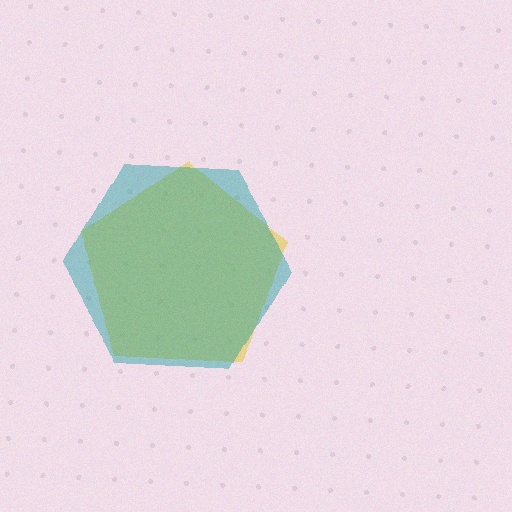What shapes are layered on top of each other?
The layered shapes are: a yellow pentagon, a teal hexagon.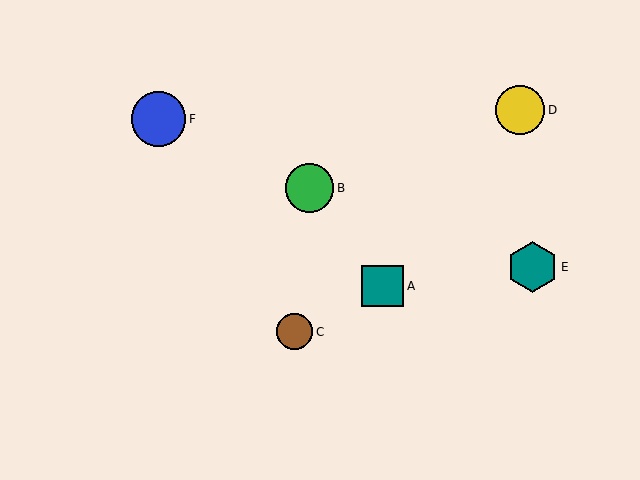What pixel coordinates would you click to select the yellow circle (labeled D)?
Click at (520, 110) to select the yellow circle D.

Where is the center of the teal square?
The center of the teal square is at (383, 286).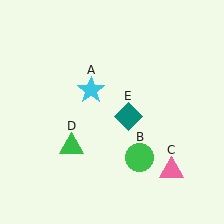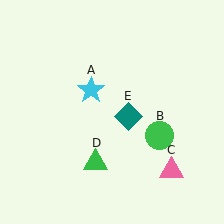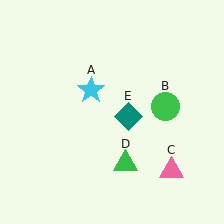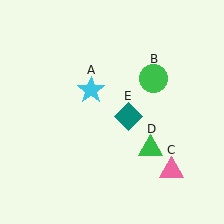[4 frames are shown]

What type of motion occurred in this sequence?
The green circle (object B), green triangle (object D) rotated counterclockwise around the center of the scene.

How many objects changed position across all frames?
2 objects changed position: green circle (object B), green triangle (object D).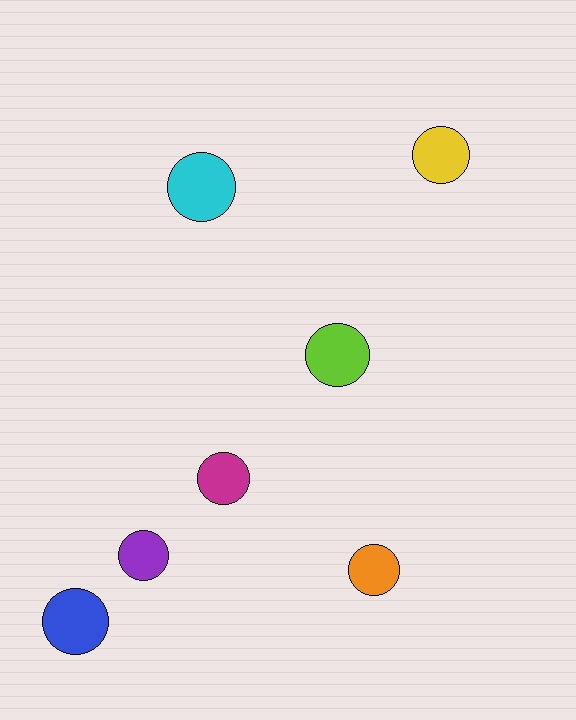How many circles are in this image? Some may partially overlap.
There are 7 circles.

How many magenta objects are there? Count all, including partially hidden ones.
There is 1 magenta object.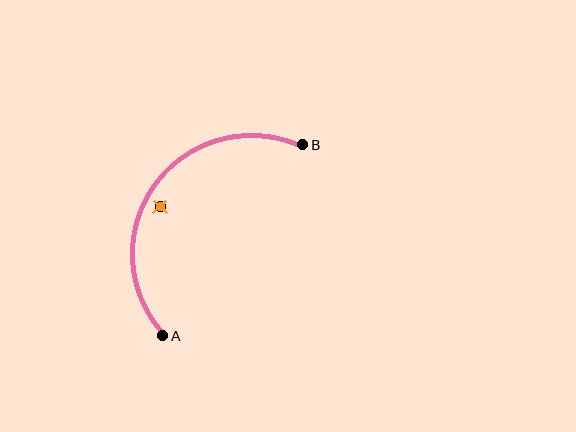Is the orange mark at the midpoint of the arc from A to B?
No — the orange mark does not lie on the arc at all. It sits slightly inside the curve.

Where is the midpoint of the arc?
The arc midpoint is the point on the curve farthest from the straight line joining A and B. It sits above and to the left of that line.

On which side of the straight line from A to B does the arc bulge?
The arc bulges above and to the left of the straight line connecting A and B.